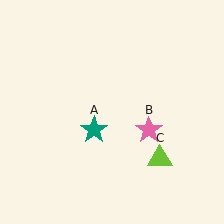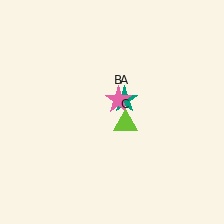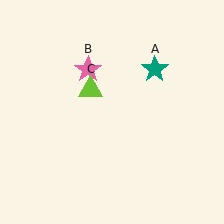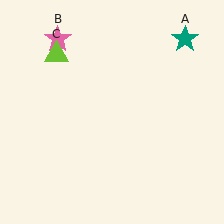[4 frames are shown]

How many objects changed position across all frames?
3 objects changed position: teal star (object A), pink star (object B), lime triangle (object C).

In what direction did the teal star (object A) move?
The teal star (object A) moved up and to the right.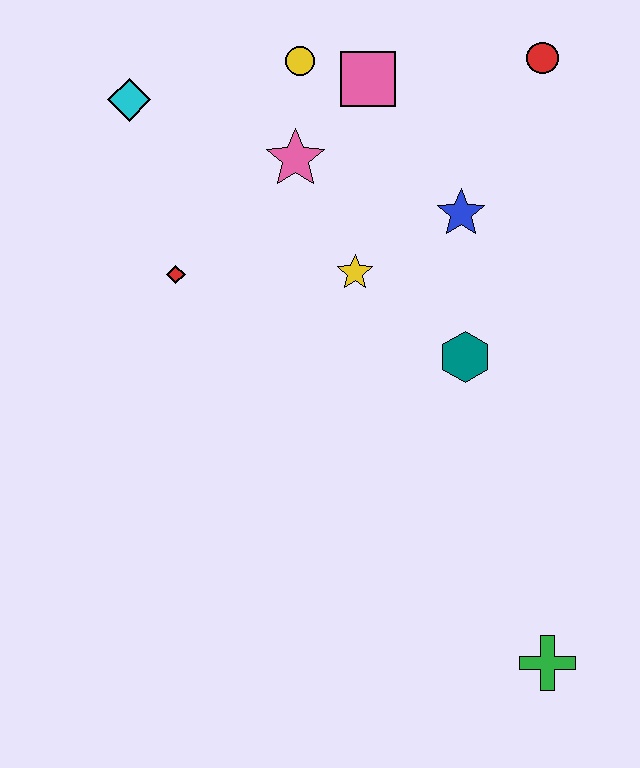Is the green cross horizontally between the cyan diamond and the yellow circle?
No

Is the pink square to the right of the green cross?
No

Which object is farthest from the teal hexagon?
The cyan diamond is farthest from the teal hexagon.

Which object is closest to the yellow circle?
The pink square is closest to the yellow circle.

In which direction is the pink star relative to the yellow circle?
The pink star is below the yellow circle.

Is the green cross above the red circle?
No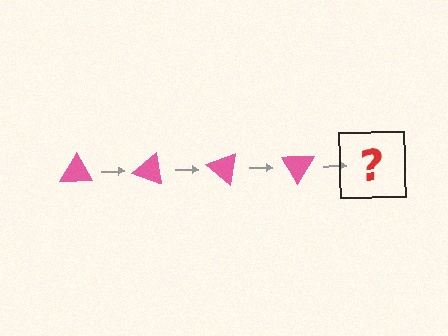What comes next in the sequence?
The next element should be a pink triangle rotated 80 degrees.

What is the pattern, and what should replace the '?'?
The pattern is that the triangle rotates 20 degrees each step. The '?' should be a pink triangle rotated 80 degrees.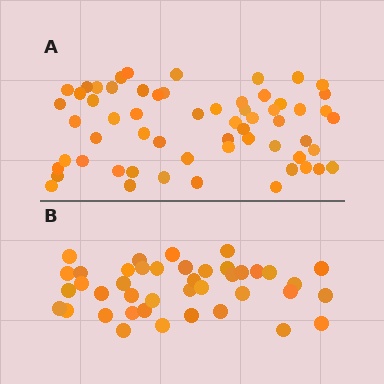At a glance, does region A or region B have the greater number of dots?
Region A (the top region) has more dots.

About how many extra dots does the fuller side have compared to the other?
Region A has approximately 20 more dots than region B.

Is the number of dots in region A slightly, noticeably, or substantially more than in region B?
Region A has substantially more. The ratio is roughly 1.5 to 1.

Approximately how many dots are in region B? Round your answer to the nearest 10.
About 40 dots. (The exact count is 41, which rounds to 40.)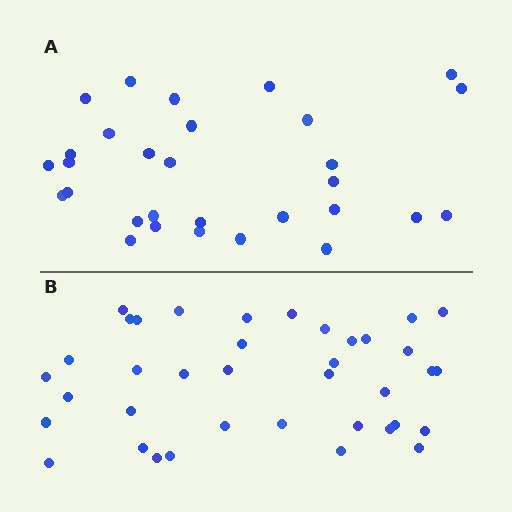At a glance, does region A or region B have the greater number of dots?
Region B (the bottom region) has more dots.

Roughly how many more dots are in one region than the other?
Region B has roughly 8 or so more dots than region A.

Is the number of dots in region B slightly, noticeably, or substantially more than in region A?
Region B has noticeably more, but not dramatically so. The ratio is roughly 1.3 to 1.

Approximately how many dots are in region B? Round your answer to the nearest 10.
About 40 dots. (The exact count is 38, which rounds to 40.)